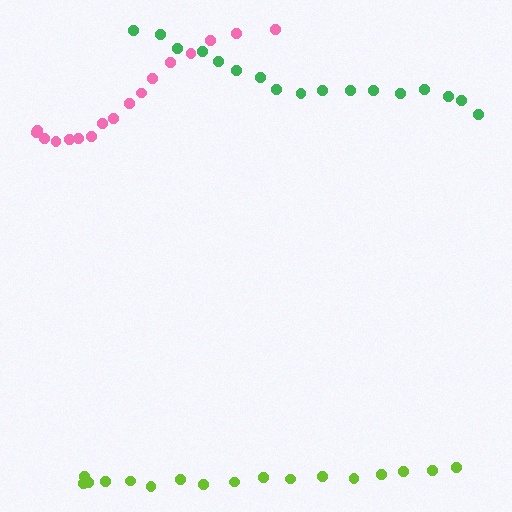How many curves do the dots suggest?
There are 3 distinct paths.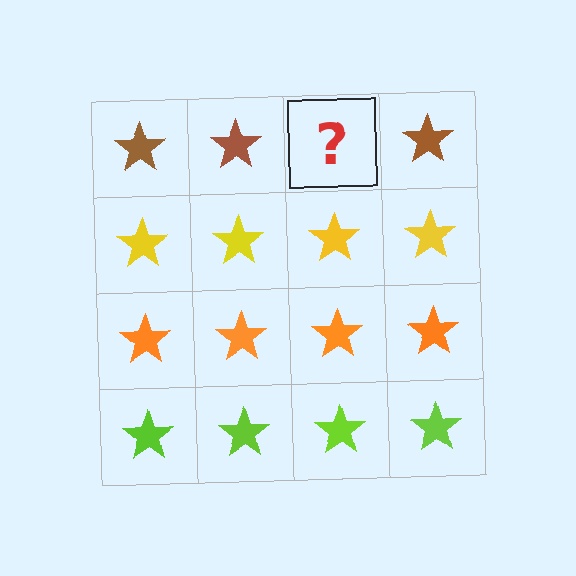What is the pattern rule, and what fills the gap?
The rule is that each row has a consistent color. The gap should be filled with a brown star.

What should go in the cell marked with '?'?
The missing cell should contain a brown star.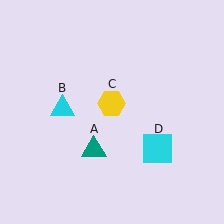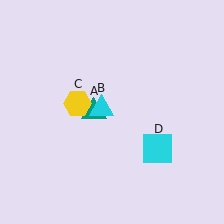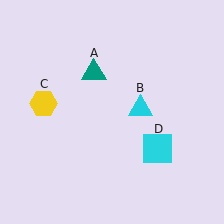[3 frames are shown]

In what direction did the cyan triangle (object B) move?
The cyan triangle (object B) moved right.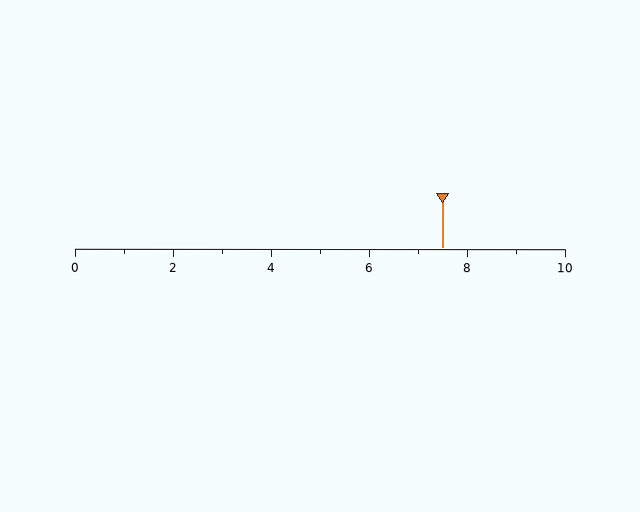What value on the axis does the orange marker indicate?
The marker indicates approximately 7.5.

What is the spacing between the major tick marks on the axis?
The major ticks are spaced 2 apart.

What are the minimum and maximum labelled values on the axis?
The axis runs from 0 to 10.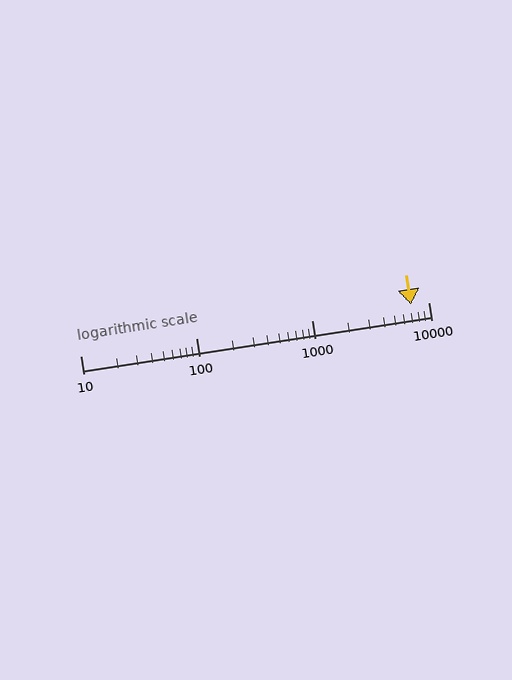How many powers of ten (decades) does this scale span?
The scale spans 3 decades, from 10 to 10000.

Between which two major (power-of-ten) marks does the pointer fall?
The pointer is between 1000 and 10000.